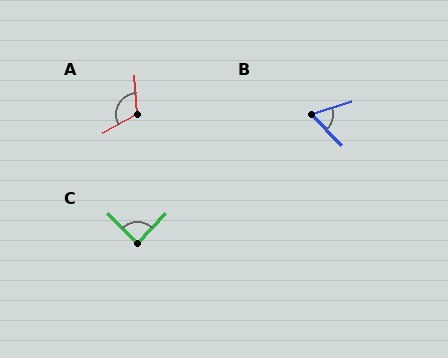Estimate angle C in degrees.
Approximately 88 degrees.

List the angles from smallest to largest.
B (64°), C (88°), A (116°).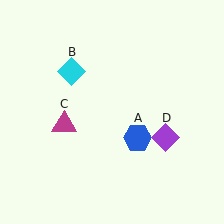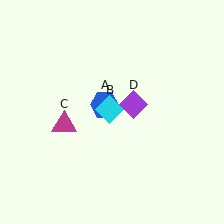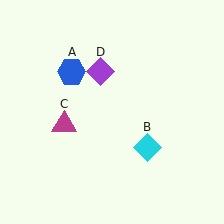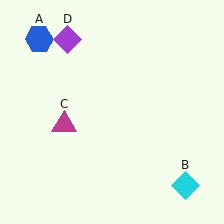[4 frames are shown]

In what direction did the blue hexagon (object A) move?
The blue hexagon (object A) moved up and to the left.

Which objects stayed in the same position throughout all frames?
Magenta triangle (object C) remained stationary.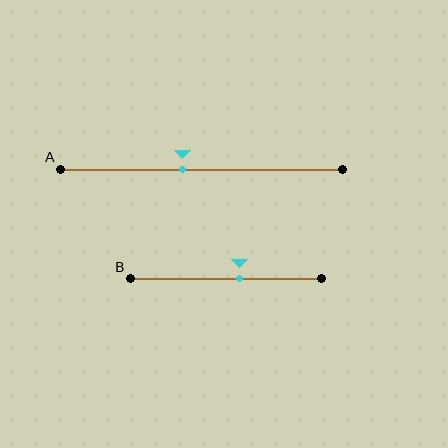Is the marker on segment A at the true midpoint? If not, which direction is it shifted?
No, the marker on segment A is shifted to the left by about 7% of the segment length.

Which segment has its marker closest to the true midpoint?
Segment A has its marker closest to the true midpoint.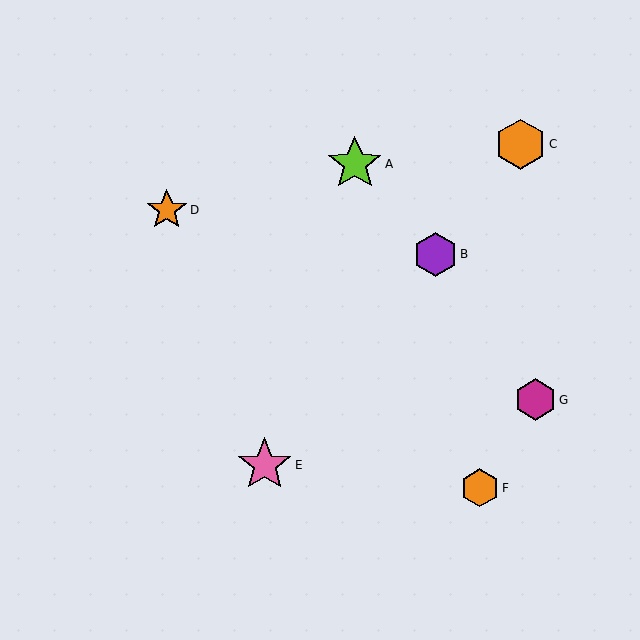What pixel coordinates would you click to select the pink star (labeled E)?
Click at (265, 465) to select the pink star E.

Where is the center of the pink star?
The center of the pink star is at (265, 465).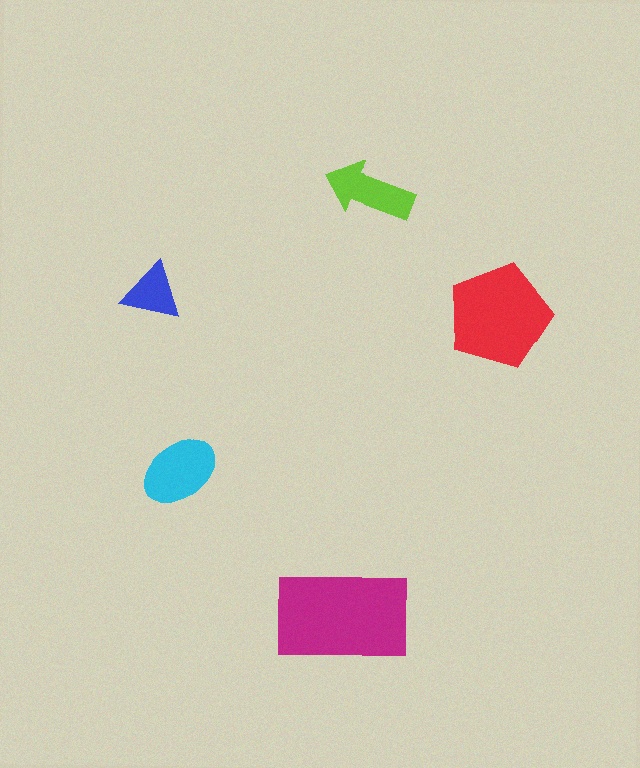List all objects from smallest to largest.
The blue triangle, the lime arrow, the cyan ellipse, the red pentagon, the magenta rectangle.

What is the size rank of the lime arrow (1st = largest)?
4th.